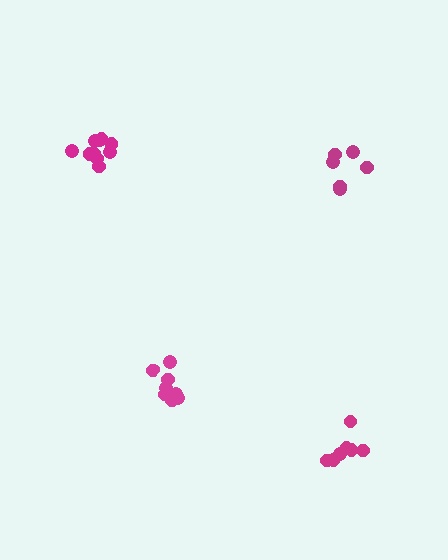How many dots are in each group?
Group 1: 10 dots, Group 2: 6 dots, Group 3: 7 dots, Group 4: 9 dots (32 total).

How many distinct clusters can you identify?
There are 4 distinct clusters.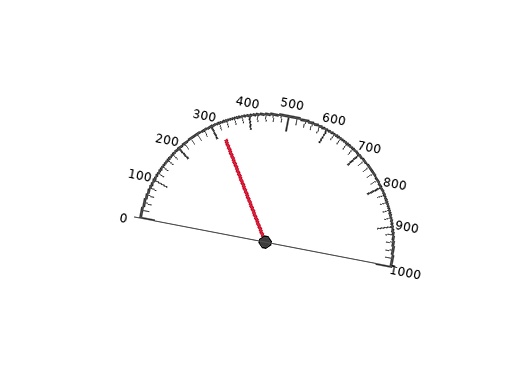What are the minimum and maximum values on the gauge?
The gauge ranges from 0 to 1000.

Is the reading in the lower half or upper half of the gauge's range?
The reading is in the lower half of the range (0 to 1000).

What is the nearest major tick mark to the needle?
The nearest major tick mark is 300.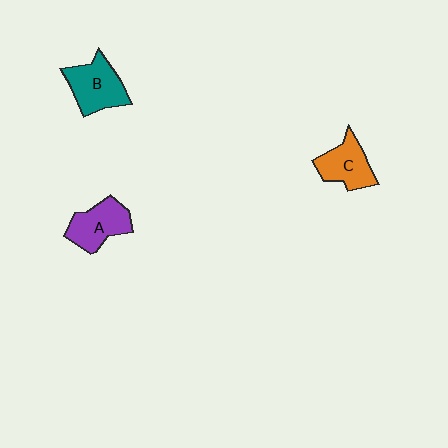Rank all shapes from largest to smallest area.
From largest to smallest: B (teal), A (purple), C (orange).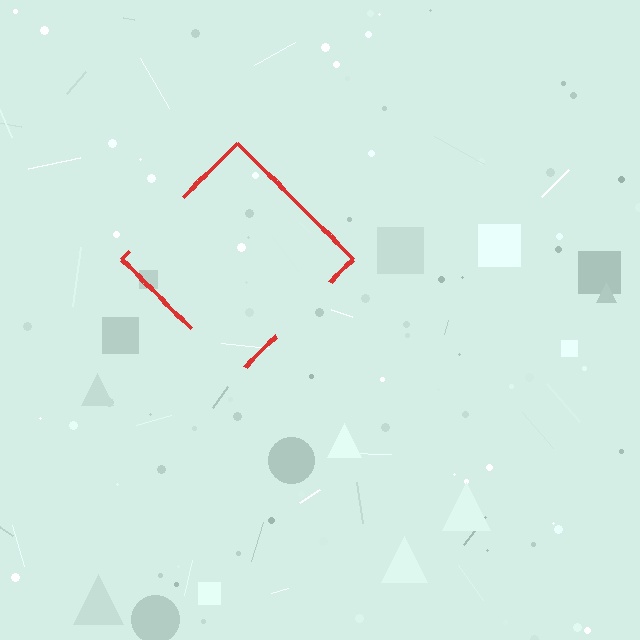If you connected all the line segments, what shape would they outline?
They would outline a diamond.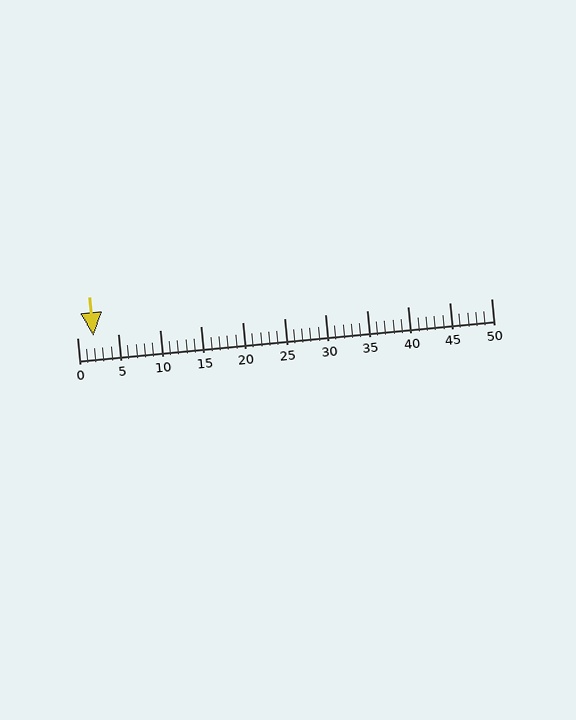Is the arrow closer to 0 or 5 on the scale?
The arrow is closer to 0.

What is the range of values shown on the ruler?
The ruler shows values from 0 to 50.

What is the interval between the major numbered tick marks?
The major tick marks are spaced 5 units apart.